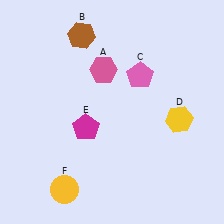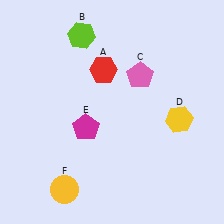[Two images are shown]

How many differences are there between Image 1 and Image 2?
There are 2 differences between the two images.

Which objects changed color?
A changed from pink to red. B changed from brown to lime.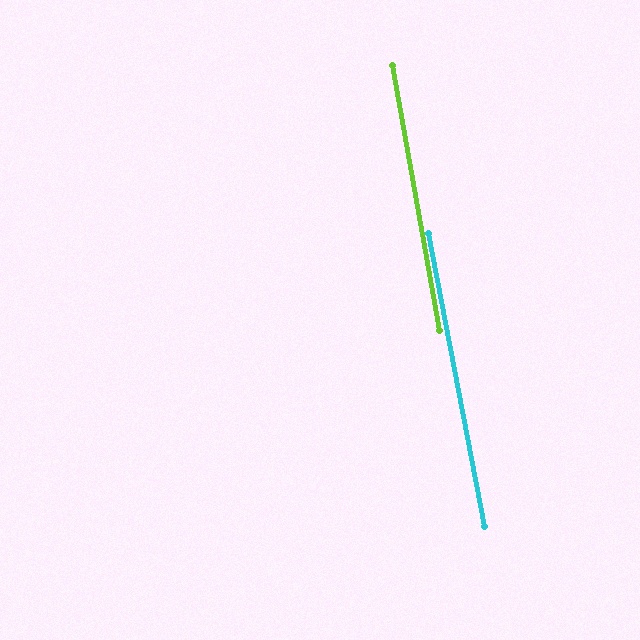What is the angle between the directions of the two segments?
Approximately 1 degree.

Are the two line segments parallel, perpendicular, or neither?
Parallel — their directions differ by only 0.8°.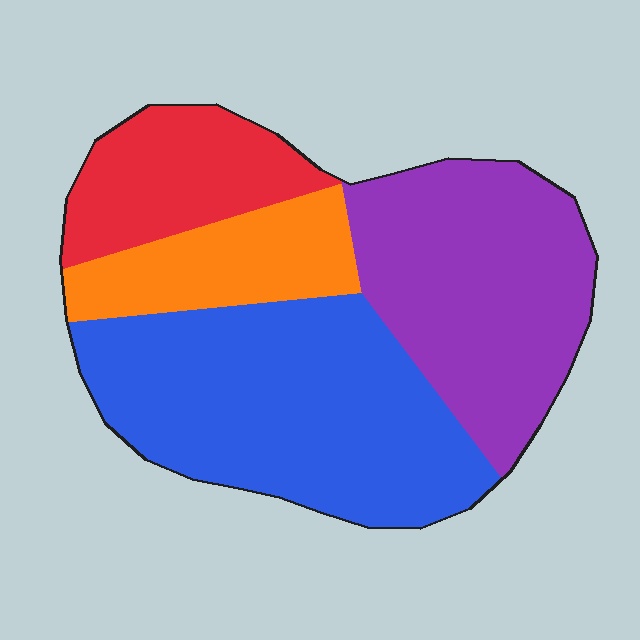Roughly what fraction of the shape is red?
Red covers 16% of the shape.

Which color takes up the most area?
Blue, at roughly 40%.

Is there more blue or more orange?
Blue.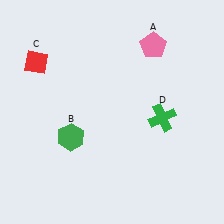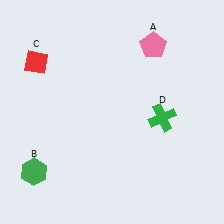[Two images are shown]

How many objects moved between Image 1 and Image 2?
1 object moved between the two images.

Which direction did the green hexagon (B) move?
The green hexagon (B) moved left.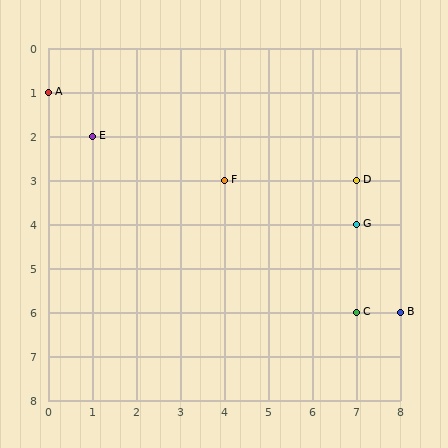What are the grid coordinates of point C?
Point C is at grid coordinates (7, 6).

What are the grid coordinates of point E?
Point E is at grid coordinates (1, 2).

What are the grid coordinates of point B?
Point B is at grid coordinates (8, 6).